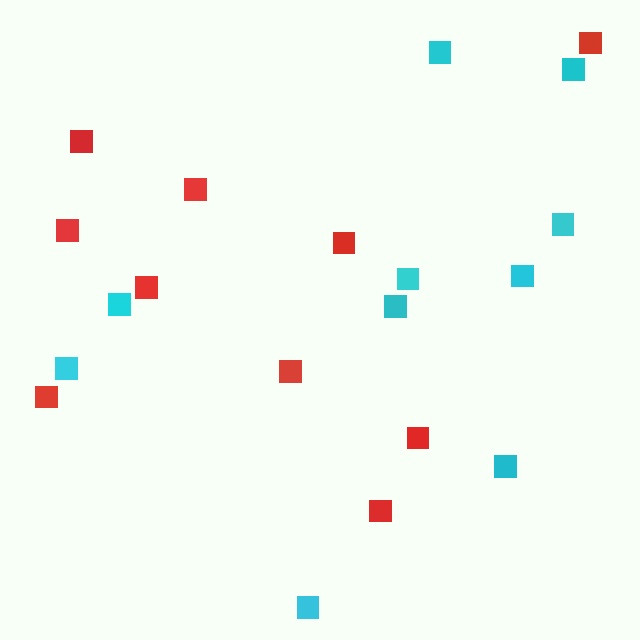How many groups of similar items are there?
There are 2 groups: one group of cyan squares (10) and one group of red squares (10).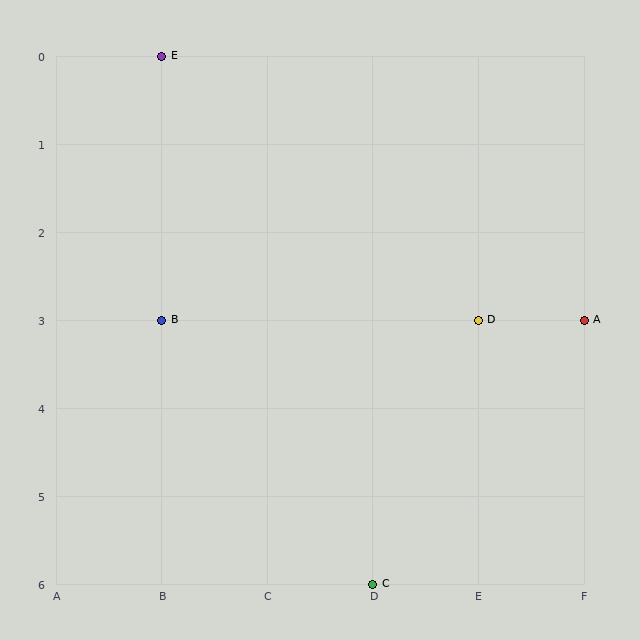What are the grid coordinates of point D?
Point D is at grid coordinates (E, 3).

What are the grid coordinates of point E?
Point E is at grid coordinates (B, 0).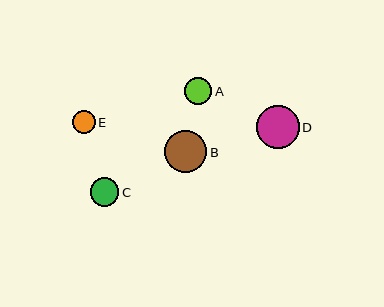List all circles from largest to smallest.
From largest to smallest: D, B, C, A, E.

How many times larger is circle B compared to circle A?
Circle B is approximately 1.6 times the size of circle A.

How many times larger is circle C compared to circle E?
Circle C is approximately 1.3 times the size of circle E.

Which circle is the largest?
Circle D is the largest with a size of approximately 43 pixels.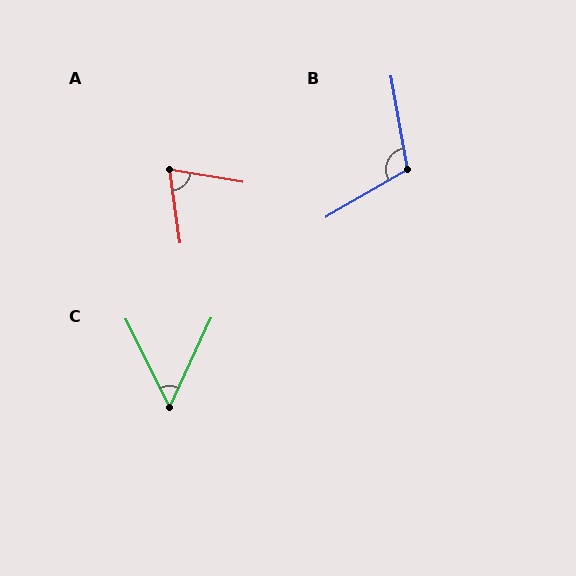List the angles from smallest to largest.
C (51°), A (72°), B (110°).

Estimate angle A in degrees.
Approximately 72 degrees.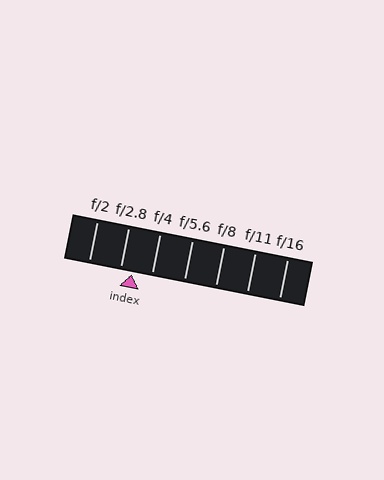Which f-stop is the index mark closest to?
The index mark is closest to f/2.8.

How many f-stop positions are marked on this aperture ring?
There are 7 f-stop positions marked.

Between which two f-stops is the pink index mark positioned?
The index mark is between f/2.8 and f/4.